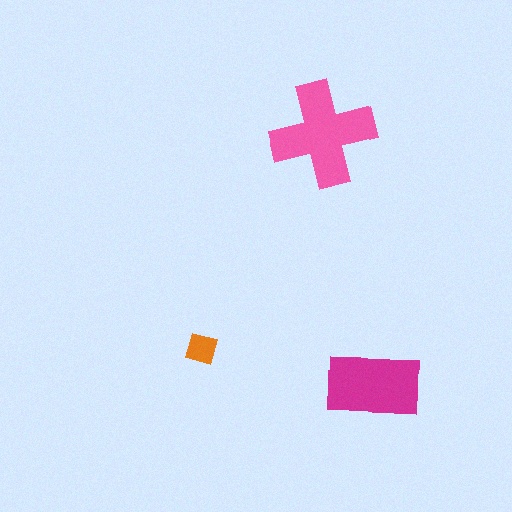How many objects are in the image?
There are 3 objects in the image.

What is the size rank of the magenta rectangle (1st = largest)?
2nd.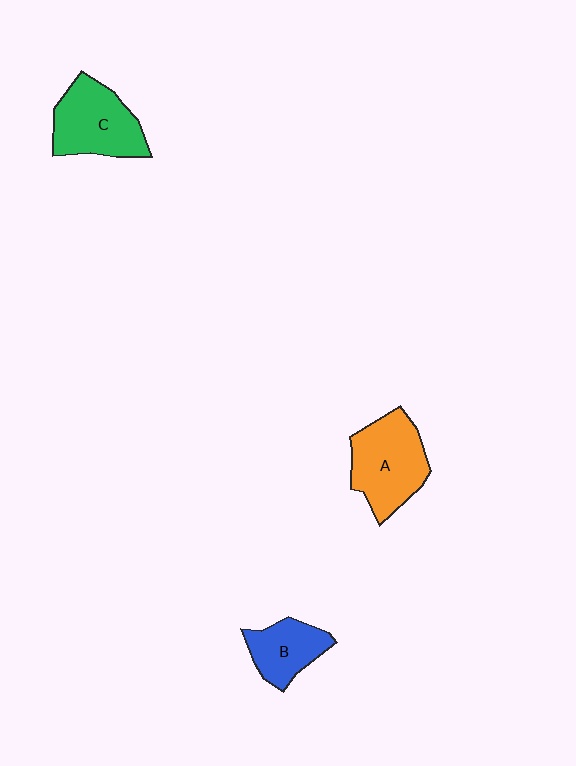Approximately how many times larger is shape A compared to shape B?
Approximately 1.6 times.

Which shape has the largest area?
Shape A (orange).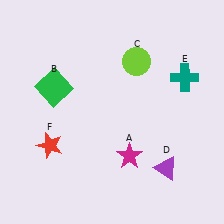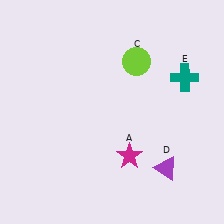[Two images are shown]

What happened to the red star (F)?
The red star (F) was removed in Image 2. It was in the bottom-left area of Image 1.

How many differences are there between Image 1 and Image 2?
There are 2 differences between the two images.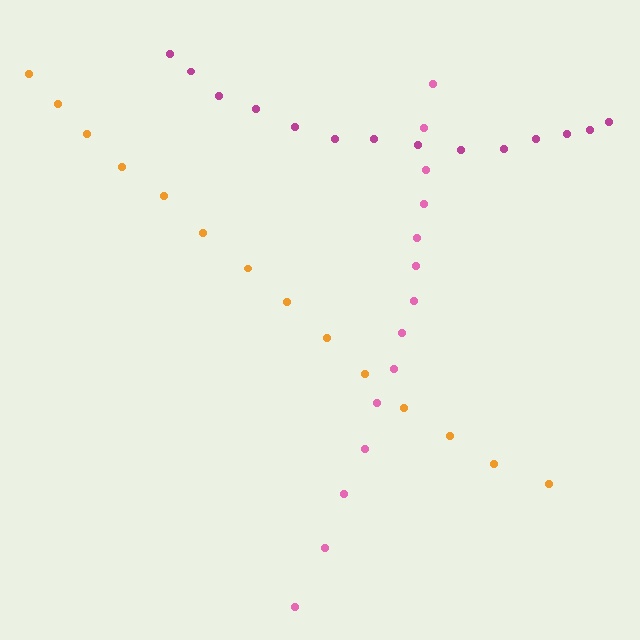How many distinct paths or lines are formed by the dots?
There are 3 distinct paths.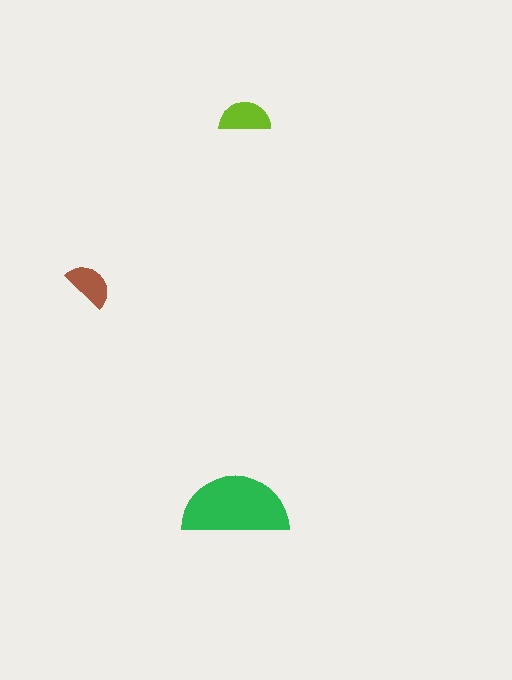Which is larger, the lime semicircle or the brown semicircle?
The lime one.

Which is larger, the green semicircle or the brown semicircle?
The green one.